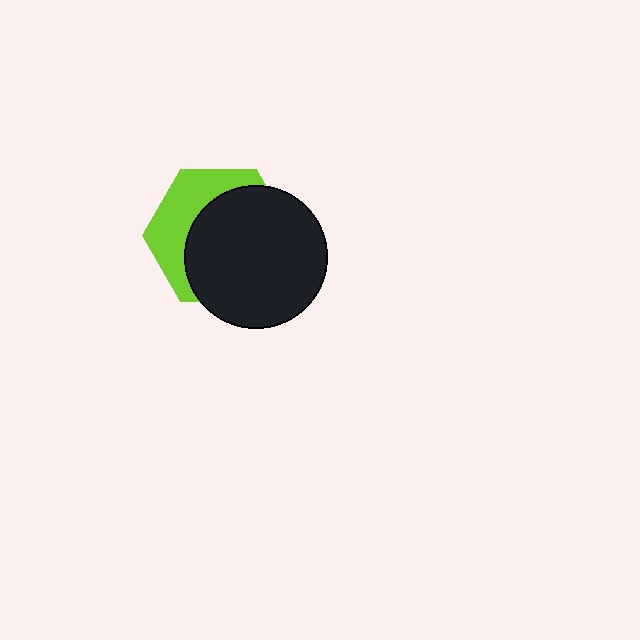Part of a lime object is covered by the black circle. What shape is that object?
It is a hexagon.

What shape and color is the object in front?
The object in front is a black circle.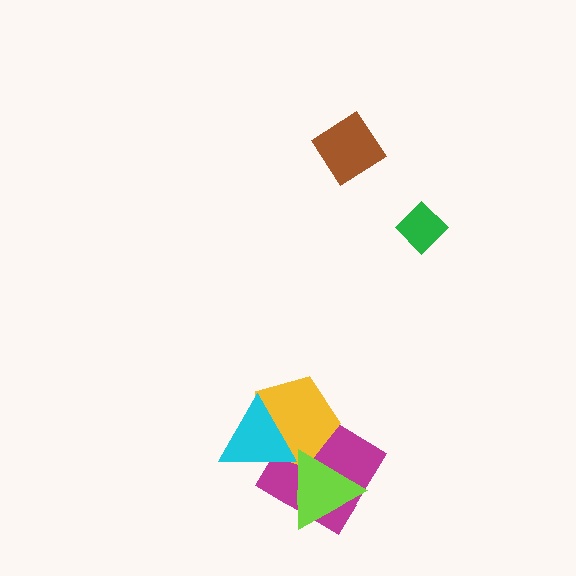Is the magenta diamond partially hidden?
Yes, it is partially covered by another shape.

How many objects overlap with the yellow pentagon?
3 objects overlap with the yellow pentagon.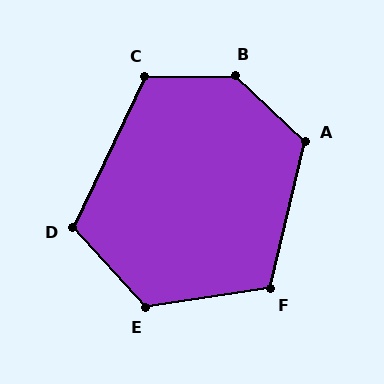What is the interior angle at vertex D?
Approximately 112 degrees (obtuse).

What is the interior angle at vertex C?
Approximately 117 degrees (obtuse).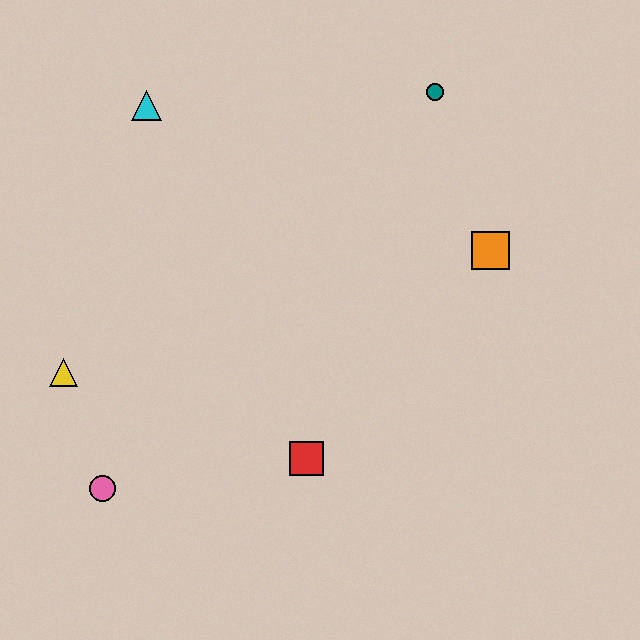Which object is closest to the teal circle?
The orange square is closest to the teal circle.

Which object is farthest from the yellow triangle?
The teal circle is farthest from the yellow triangle.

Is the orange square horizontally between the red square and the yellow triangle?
No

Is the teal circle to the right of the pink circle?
Yes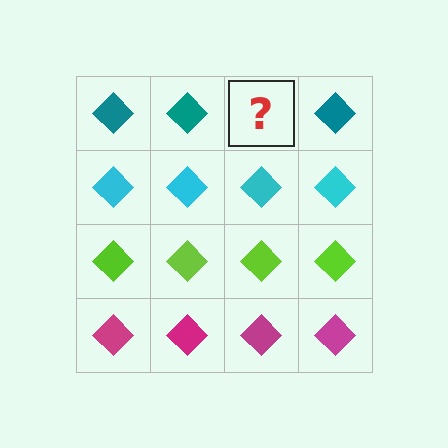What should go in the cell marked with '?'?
The missing cell should contain a teal diamond.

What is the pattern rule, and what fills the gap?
The rule is that each row has a consistent color. The gap should be filled with a teal diamond.